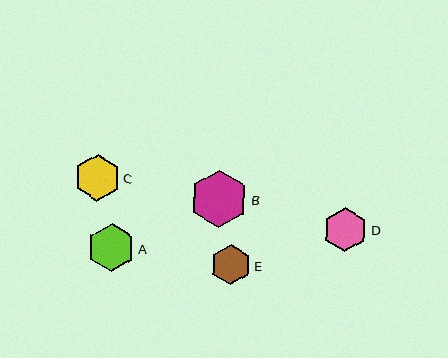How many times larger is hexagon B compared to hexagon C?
Hexagon B is approximately 1.2 times the size of hexagon C.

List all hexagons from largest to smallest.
From largest to smallest: B, A, C, D, E.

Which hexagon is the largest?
Hexagon B is the largest with a size of approximately 58 pixels.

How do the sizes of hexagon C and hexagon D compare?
Hexagon C and hexagon D are approximately the same size.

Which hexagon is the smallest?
Hexagon E is the smallest with a size of approximately 40 pixels.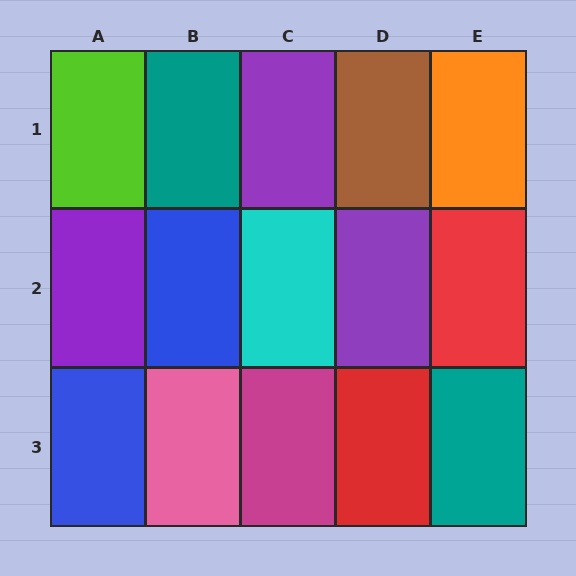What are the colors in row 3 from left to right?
Blue, pink, magenta, red, teal.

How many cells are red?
2 cells are red.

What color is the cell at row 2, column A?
Purple.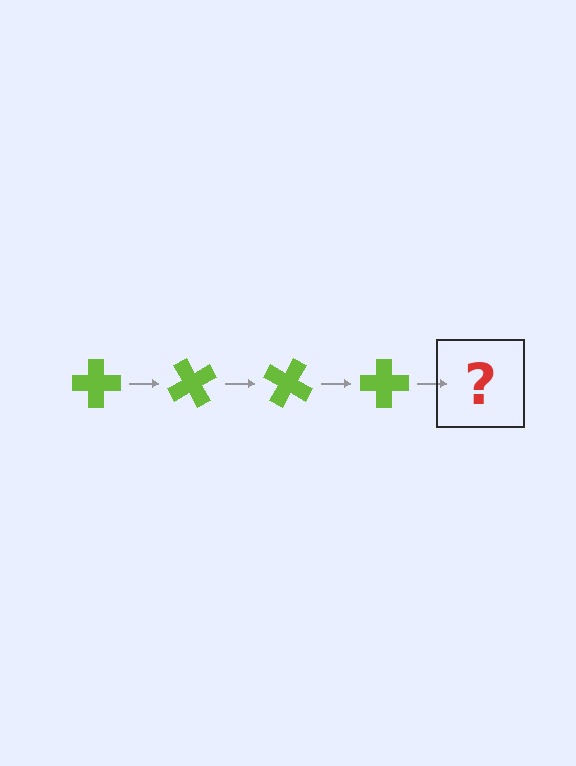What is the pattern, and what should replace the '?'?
The pattern is that the cross rotates 60 degrees each step. The '?' should be a lime cross rotated 240 degrees.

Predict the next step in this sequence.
The next step is a lime cross rotated 240 degrees.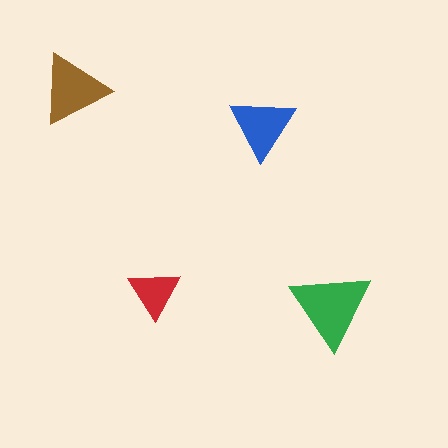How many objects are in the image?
There are 4 objects in the image.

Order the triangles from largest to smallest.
the green one, the brown one, the blue one, the red one.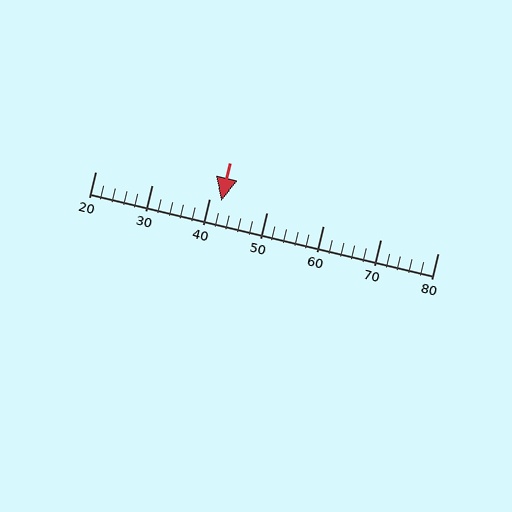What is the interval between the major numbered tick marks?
The major tick marks are spaced 10 units apart.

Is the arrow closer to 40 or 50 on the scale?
The arrow is closer to 40.